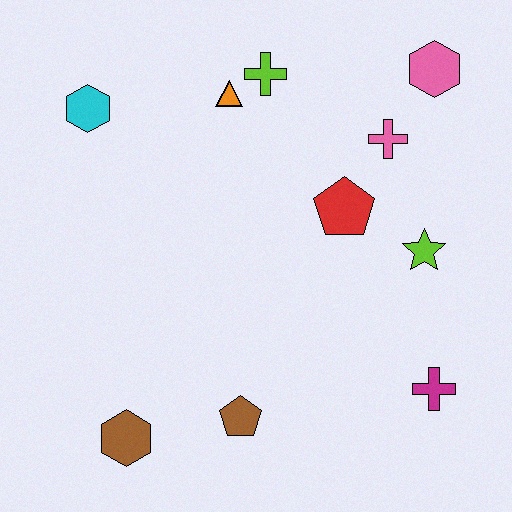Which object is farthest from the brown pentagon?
The pink hexagon is farthest from the brown pentagon.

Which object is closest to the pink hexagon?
The pink cross is closest to the pink hexagon.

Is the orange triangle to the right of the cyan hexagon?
Yes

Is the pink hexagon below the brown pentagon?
No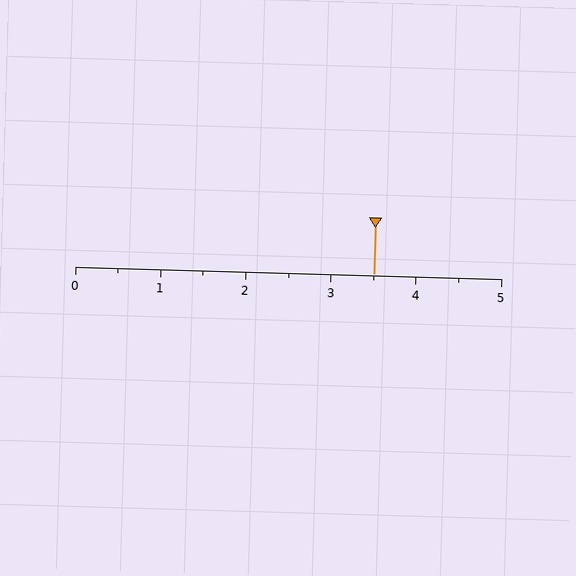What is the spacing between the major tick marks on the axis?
The major ticks are spaced 1 apart.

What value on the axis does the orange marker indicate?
The marker indicates approximately 3.5.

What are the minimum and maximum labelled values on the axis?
The axis runs from 0 to 5.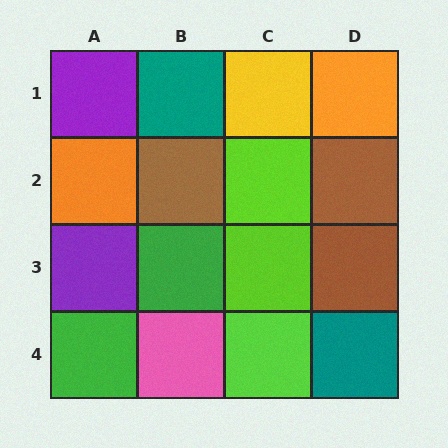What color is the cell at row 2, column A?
Orange.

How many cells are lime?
3 cells are lime.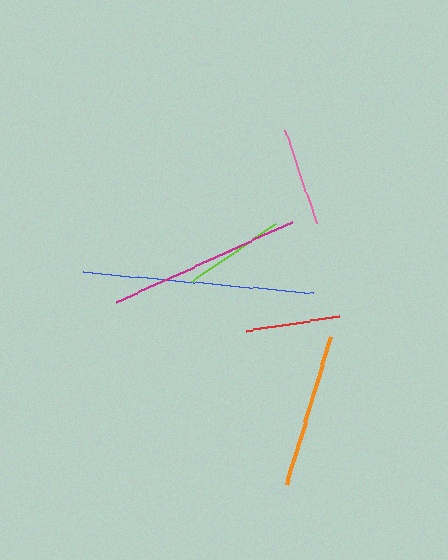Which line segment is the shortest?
The red line is the shortest at approximately 93 pixels.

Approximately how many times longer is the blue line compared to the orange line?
The blue line is approximately 1.5 times the length of the orange line.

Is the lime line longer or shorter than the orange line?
The orange line is longer than the lime line.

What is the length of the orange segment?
The orange segment is approximately 154 pixels long.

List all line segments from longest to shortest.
From longest to shortest: blue, magenta, orange, lime, pink, red.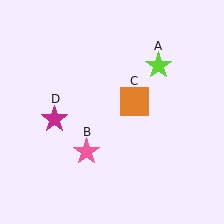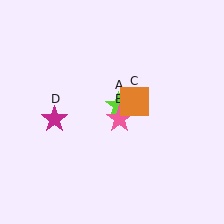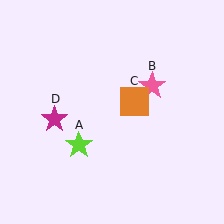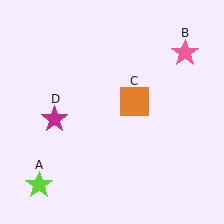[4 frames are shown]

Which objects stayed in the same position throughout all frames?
Orange square (object C) and magenta star (object D) remained stationary.